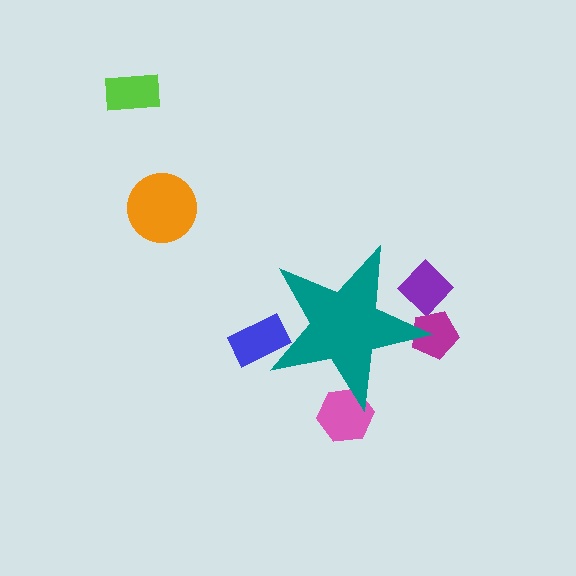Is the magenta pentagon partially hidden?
Yes, the magenta pentagon is partially hidden behind the teal star.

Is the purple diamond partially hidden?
Yes, the purple diamond is partially hidden behind the teal star.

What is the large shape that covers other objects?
A teal star.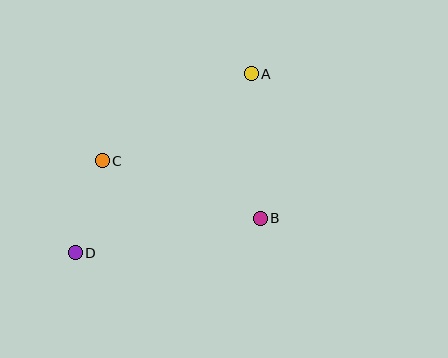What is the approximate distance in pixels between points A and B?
The distance between A and B is approximately 145 pixels.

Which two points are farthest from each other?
Points A and D are farthest from each other.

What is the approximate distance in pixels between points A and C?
The distance between A and C is approximately 173 pixels.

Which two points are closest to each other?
Points C and D are closest to each other.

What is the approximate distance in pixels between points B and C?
The distance between B and C is approximately 168 pixels.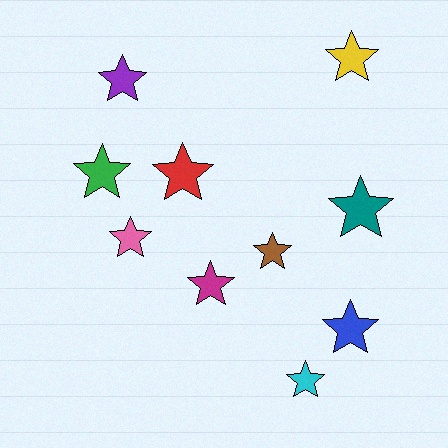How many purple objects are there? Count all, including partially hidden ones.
There is 1 purple object.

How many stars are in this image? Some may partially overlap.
There are 10 stars.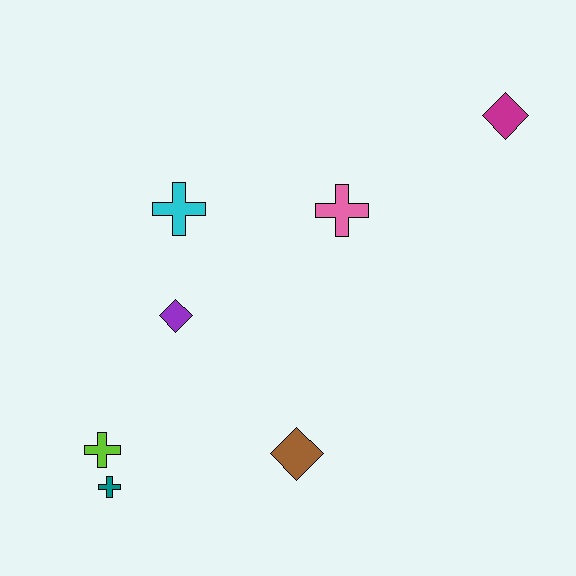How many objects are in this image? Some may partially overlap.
There are 7 objects.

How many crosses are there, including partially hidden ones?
There are 4 crosses.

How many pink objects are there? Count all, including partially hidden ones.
There is 1 pink object.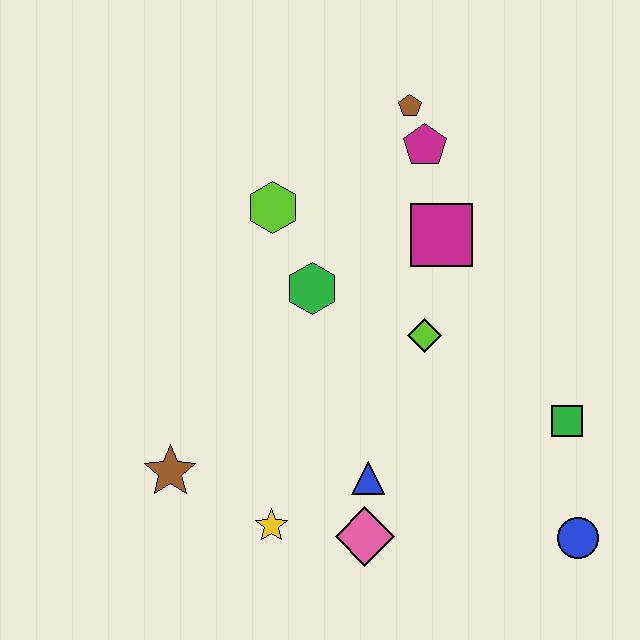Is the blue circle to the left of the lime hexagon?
No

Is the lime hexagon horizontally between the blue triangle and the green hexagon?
No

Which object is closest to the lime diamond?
The magenta square is closest to the lime diamond.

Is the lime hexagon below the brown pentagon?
Yes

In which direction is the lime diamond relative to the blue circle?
The lime diamond is above the blue circle.